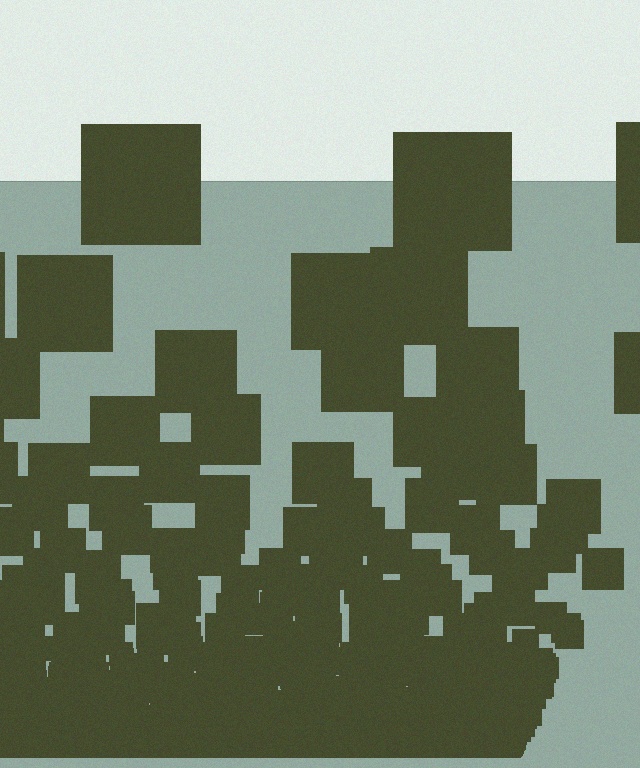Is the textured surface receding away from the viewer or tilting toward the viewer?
The surface appears to tilt toward the viewer. Texture elements get larger and sparser toward the top.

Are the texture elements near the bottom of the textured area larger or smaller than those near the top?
Smaller. The gradient is inverted — elements near the bottom are smaller and denser.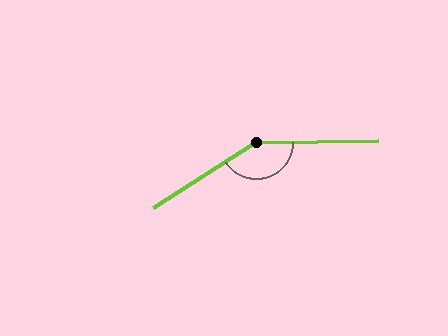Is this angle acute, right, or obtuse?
It is obtuse.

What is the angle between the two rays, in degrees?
Approximately 149 degrees.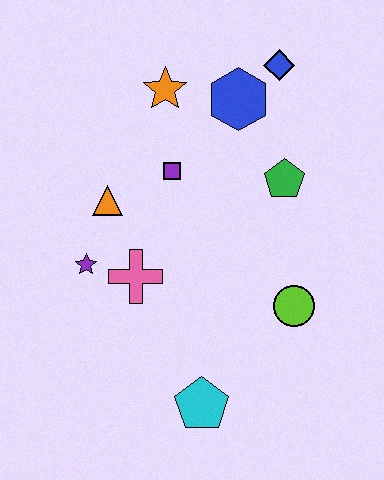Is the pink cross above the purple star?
No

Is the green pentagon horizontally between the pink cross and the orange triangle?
No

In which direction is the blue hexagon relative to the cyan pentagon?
The blue hexagon is above the cyan pentagon.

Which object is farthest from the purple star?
The blue diamond is farthest from the purple star.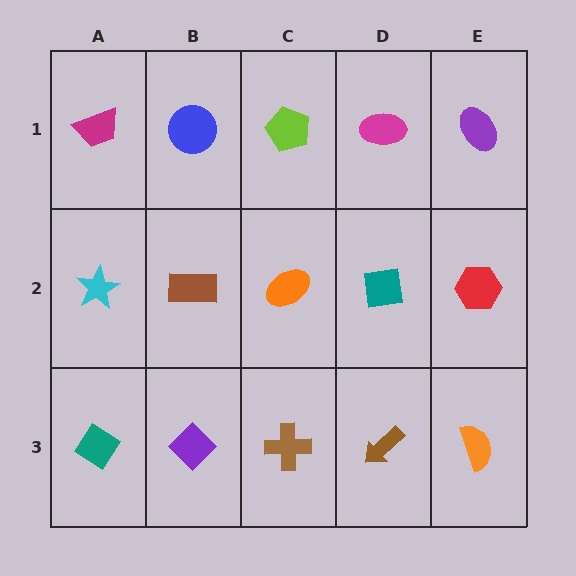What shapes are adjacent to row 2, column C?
A lime pentagon (row 1, column C), a brown cross (row 3, column C), a brown rectangle (row 2, column B), a teal square (row 2, column D).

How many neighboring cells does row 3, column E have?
2.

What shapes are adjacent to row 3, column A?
A cyan star (row 2, column A), a purple diamond (row 3, column B).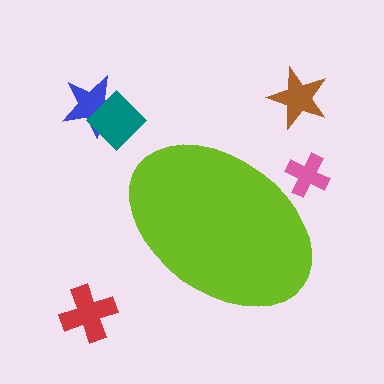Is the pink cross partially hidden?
Yes, the pink cross is partially hidden behind the lime ellipse.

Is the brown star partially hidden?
No, the brown star is fully visible.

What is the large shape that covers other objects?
A lime ellipse.